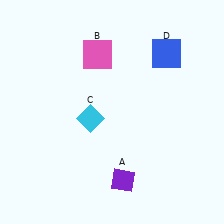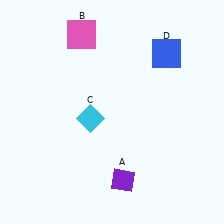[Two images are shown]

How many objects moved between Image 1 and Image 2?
1 object moved between the two images.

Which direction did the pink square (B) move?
The pink square (B) moved up.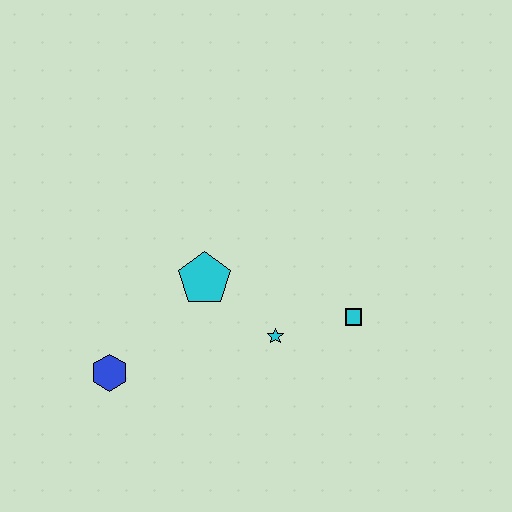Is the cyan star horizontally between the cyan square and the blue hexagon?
Yes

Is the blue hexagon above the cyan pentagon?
No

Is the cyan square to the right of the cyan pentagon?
Yes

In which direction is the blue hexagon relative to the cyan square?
The blue hexagon is to the left of the cyan square.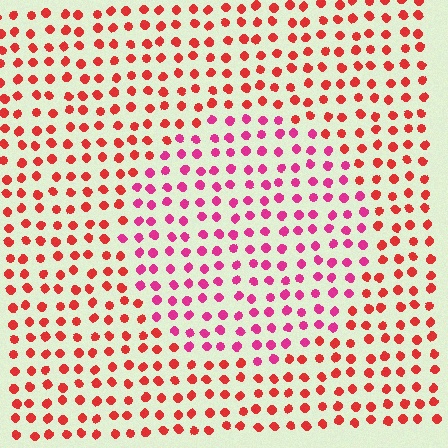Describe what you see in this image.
The image is filled with small red elements in a uniform arrangement. A circle-shaped region is visible where the elements are tinted to a slightly different hue, forming a subtle color boundary.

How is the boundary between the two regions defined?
The boundary is defined purely by a slight shift in hue (about 34 degrees). Spacing, size, and orientation are identical on both sides.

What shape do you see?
I see a circle.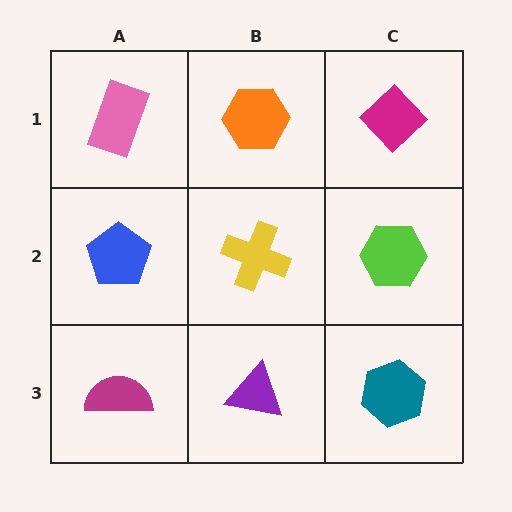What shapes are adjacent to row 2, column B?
An orange hexagon (row 1, column B), a purple triangle (row 3, column B), a blue pentagon (row 2, column A), a lime hexagon (row 2, column C).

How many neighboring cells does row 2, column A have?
3.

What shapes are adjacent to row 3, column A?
A blue pentagon (row 2, column A), a purple triangle (row 3, column B).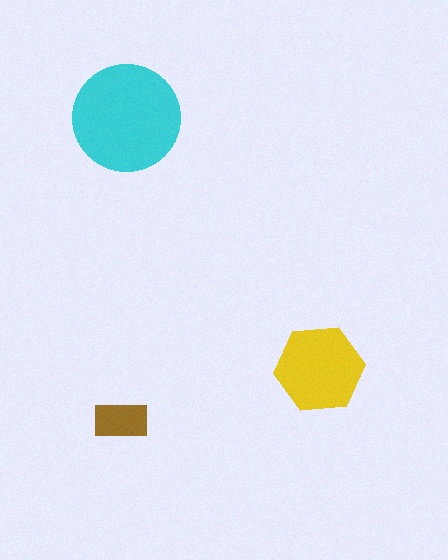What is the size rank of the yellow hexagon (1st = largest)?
2nd.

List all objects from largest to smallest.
The cyan circle, the yellow hexagon, the brown rectangle.